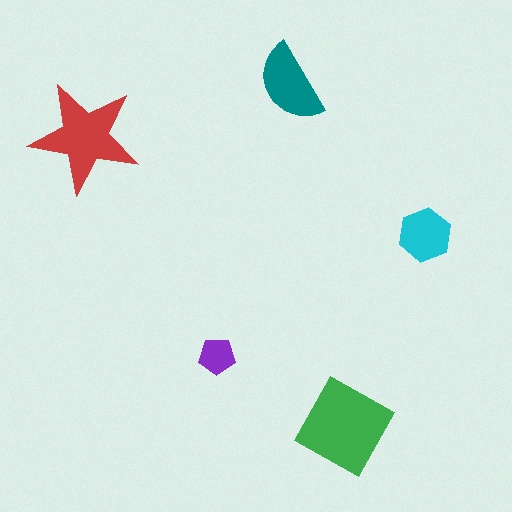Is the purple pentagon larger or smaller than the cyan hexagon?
Smaller.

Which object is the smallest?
The purple pentagon.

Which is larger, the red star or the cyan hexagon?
The red star.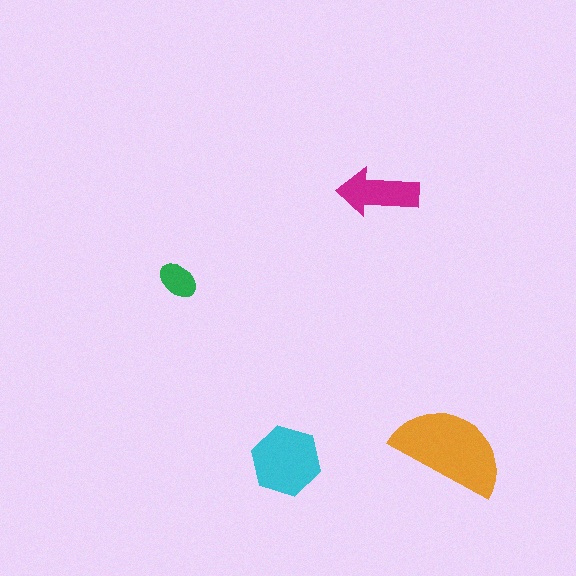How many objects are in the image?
There are 4 objects in the image.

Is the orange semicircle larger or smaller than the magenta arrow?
Larger.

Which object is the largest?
The orange semicircle.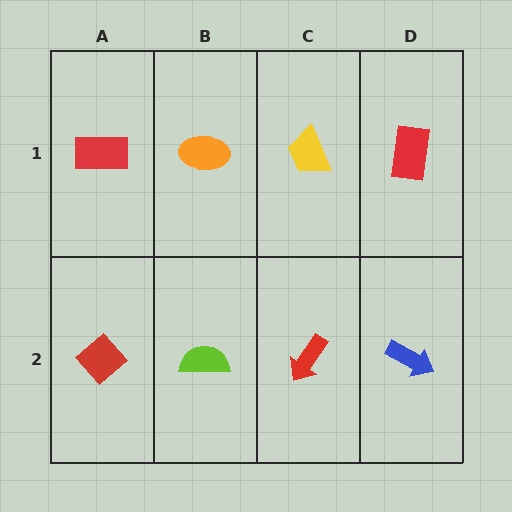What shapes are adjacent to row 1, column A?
A red diamond (row 2, column A), an orange ellipse (row 1, column B).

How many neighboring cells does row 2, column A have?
2.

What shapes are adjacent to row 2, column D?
A red rectangle (row 1, column D), a red arrow (row 2, column C).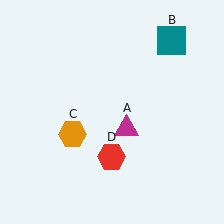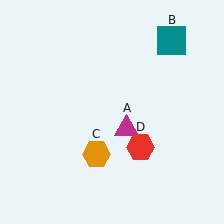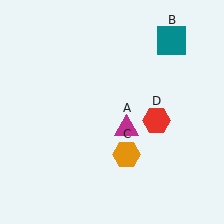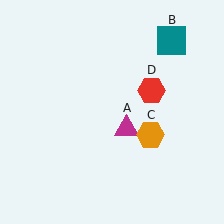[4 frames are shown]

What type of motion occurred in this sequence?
The orange hexagon (object C), red hexagon (object D) rotated counterclockwise around the center of the scene.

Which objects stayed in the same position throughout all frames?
Magenta triangle (object A) and teal square (object B) remained stationary.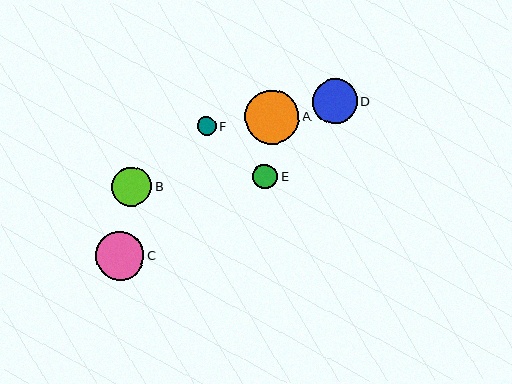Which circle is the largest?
Circle A is the largest with a size of approximately 55 pixels.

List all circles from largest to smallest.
From largest to smallest: A, C, D, B, E, F.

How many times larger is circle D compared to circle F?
Circle D is approximately 2.4 times the size of circle F.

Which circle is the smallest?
Circle F is the smallest with a size of approximately 19 pixels.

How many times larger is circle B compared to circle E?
Circle B is approximately 1.6 times the size of circle E.